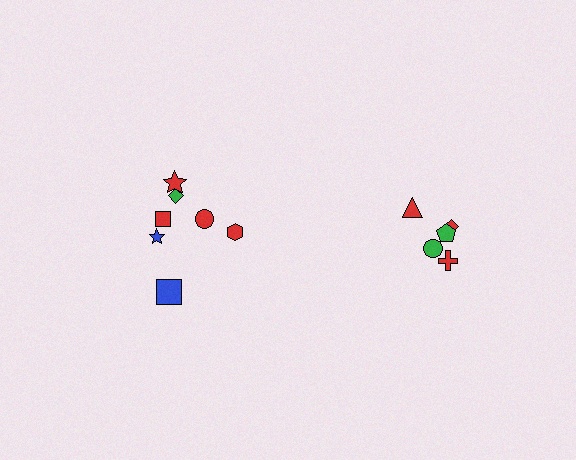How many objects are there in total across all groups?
There are 12 objects.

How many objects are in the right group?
There are 5 objects.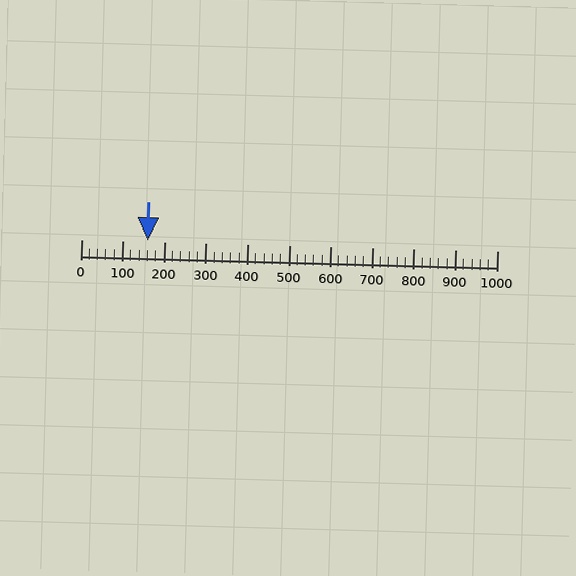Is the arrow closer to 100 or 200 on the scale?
The arrow is closer to 200.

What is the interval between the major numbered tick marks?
The major tick marks are spaced 100 units apart.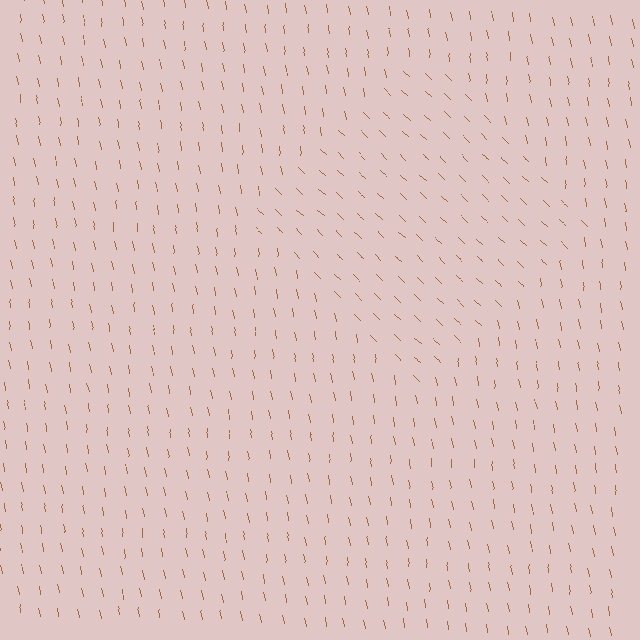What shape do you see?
I see a diamond.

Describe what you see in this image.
The image is filled with small brown line segments. A diamond region in the image has lines oriented differently from the surrounding lines, creating a visible texture boundary.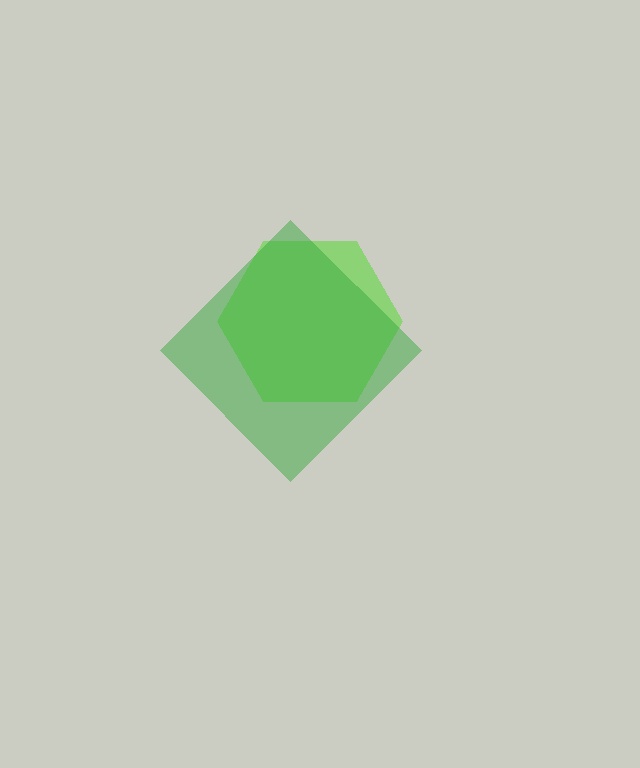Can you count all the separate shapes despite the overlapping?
Yes, there are 2 separate shapes.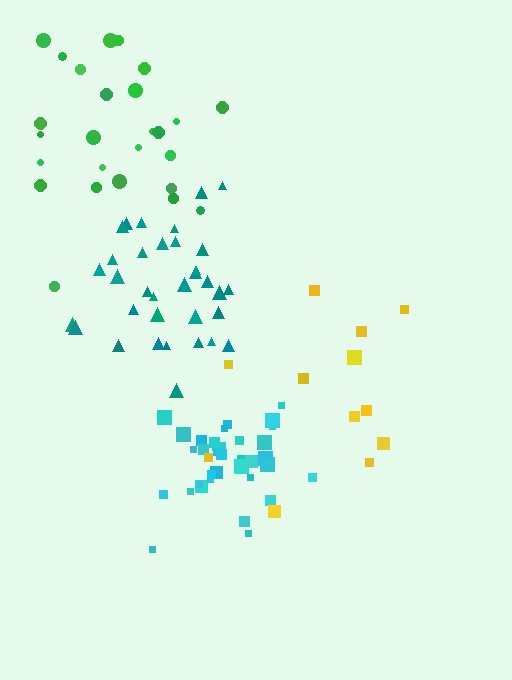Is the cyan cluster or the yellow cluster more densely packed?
Cyan.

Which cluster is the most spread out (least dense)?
Yellow.